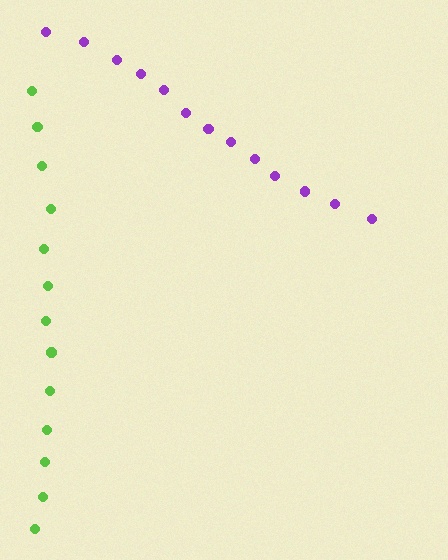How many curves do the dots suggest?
There are 2 distinct paths.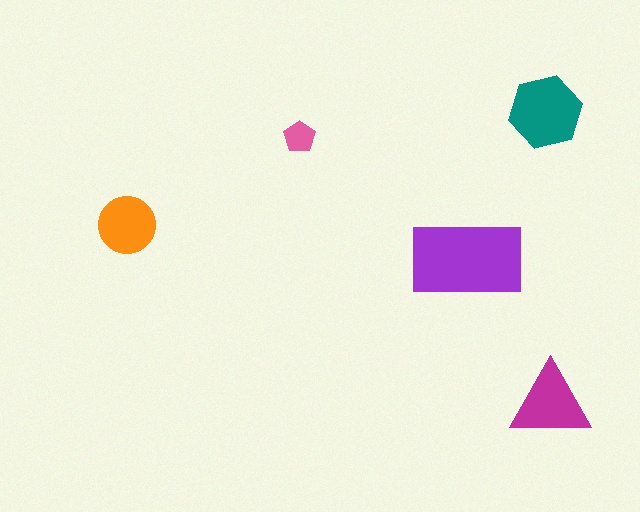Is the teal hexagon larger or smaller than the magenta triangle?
Larger.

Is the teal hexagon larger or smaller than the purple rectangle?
Smaller.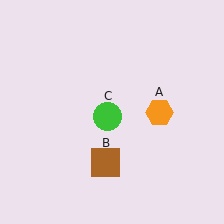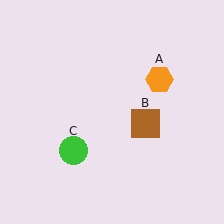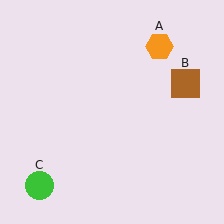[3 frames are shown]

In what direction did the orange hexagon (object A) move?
The orange hexagon (object A) moved up.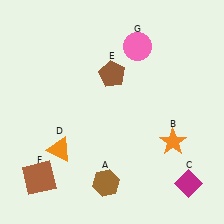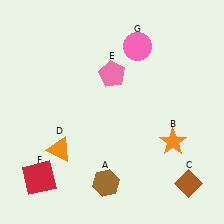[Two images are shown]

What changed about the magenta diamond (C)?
In Image 1, C is magenta. In Image 2, it changed to brown.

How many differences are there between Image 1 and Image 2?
There are 3 differences between the two images.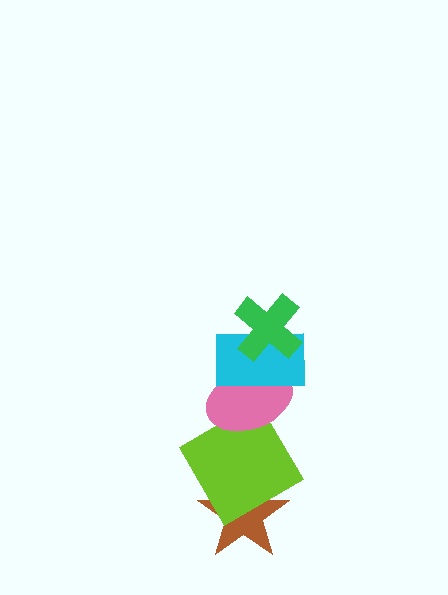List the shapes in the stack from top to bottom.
From top to bottom: the green cross, the cyan rectangle, the pink ellipse, the lime diamond, the brown star.